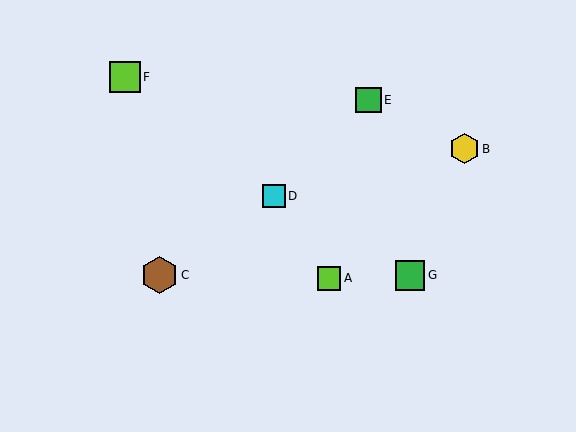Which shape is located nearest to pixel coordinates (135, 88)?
The lime square (labeled F) at (125, 77) is nearest to that location.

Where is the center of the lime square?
The center of the lime square is at (125, 77).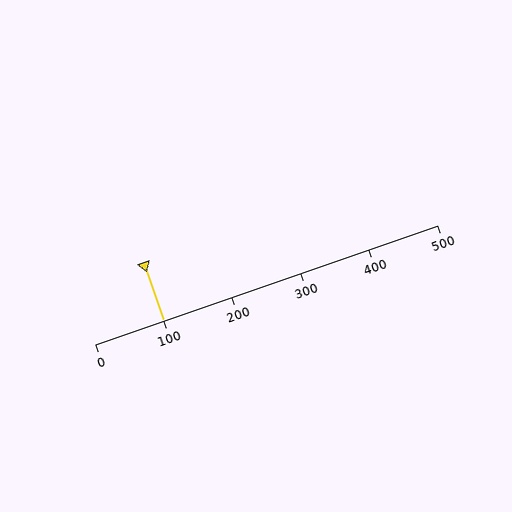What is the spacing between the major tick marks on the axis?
The major ticks are spaced 100 apart.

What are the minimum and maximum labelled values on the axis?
The axis runs from 0 to 500.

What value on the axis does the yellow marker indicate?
The marker indicates approximately 100.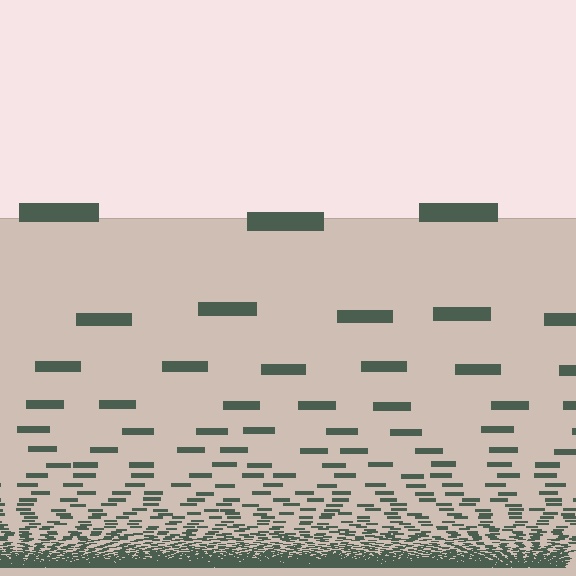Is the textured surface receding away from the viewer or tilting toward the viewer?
The surface appears to tilt toward the viewer. Texture elements get larger and sparser toward the top.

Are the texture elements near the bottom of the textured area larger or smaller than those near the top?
Smaller. The gradient is inverted — elements near the bottom are smaller and denser.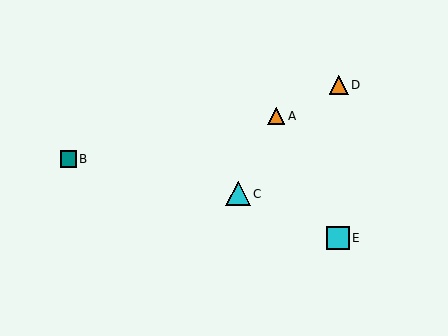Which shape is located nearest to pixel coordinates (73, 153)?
The teal square (labeled B) at (68, 159) is nearest to that location.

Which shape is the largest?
The cyan triangle (labeled C) is the largest.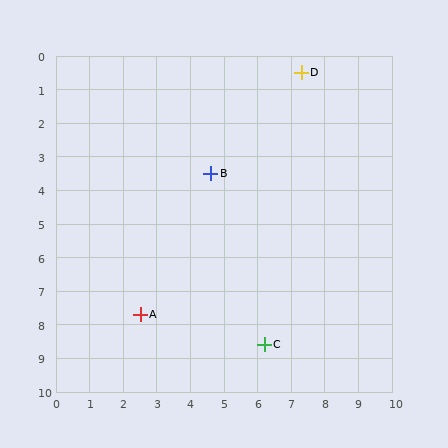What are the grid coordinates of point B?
Point B is at approximately (4.6, 3.5).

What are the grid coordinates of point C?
Point C is at approximately (6.2, 8.6).